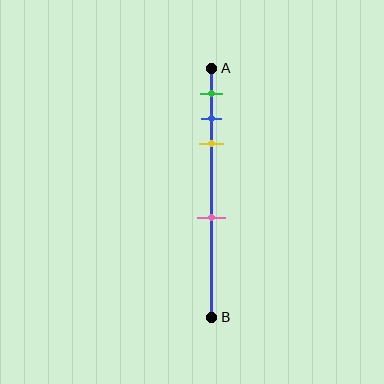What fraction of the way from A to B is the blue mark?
The blue mark is approximately 20% (0.2) of the way from A to B.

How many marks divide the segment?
There are 4 marks dividing the segment.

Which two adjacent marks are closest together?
The blue and yellow marks are the closest adjacent pair.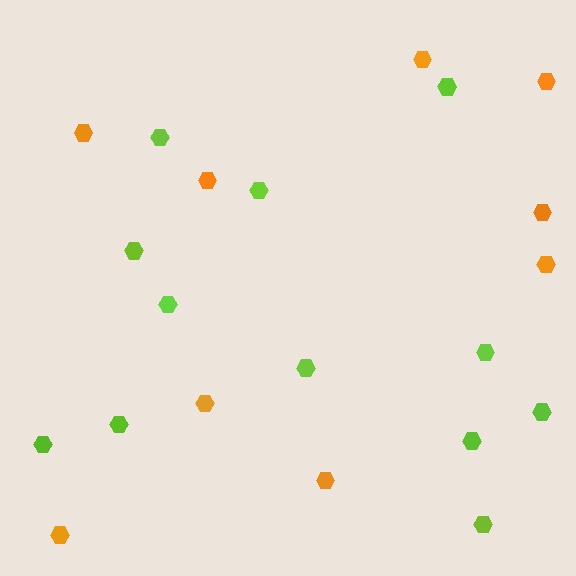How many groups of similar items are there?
There are 2 groups: one group of orange hexagons (9) and one group of lime hexagons (12).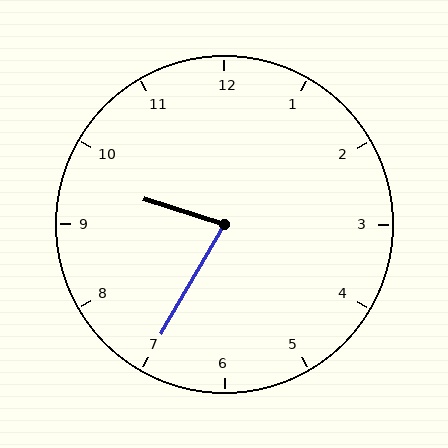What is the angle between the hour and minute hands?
Approximately 78 degrees.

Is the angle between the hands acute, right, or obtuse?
It is acute.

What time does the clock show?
9:35.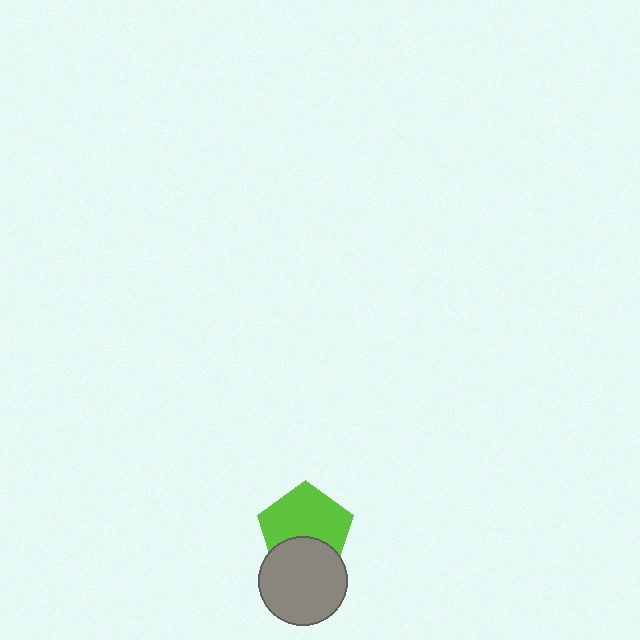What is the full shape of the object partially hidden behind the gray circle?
The partially hidden object is a lime pentagon.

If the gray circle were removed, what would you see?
You would see the complete lime pentagon.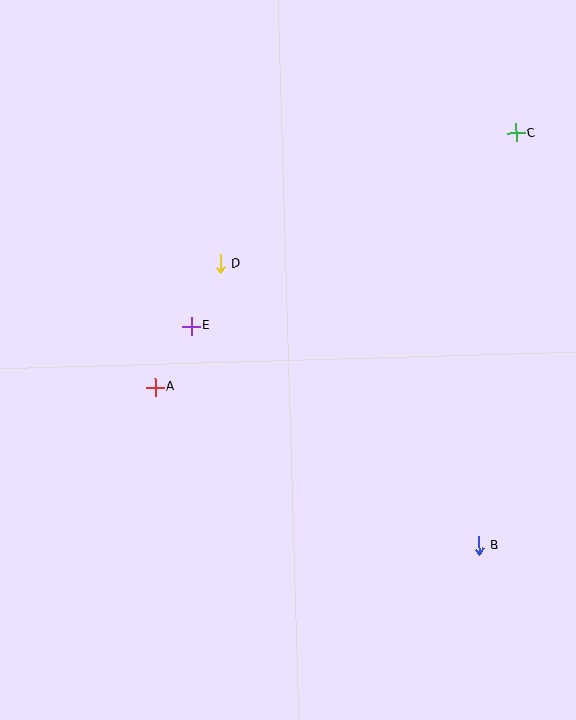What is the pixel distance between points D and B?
The distance between D and B is 383 pixels.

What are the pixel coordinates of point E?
Point E is at (191, 326).